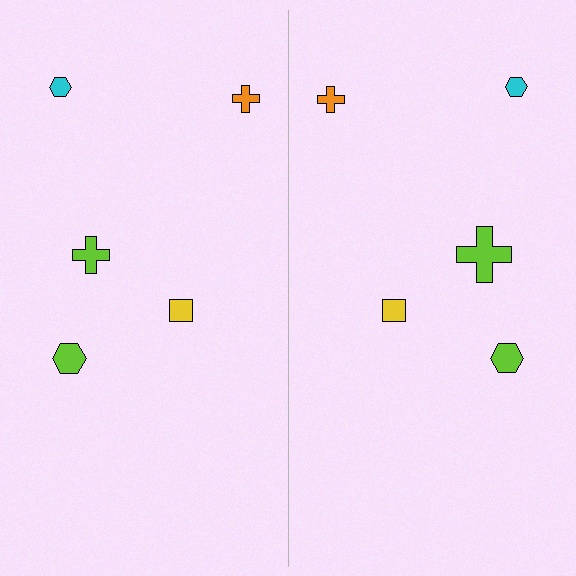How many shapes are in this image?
There are 10 shapes in this image.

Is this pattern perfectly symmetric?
No, the pattern is not perfectly symmetric. The lime cross on the right side has a different size than its mirror counterpart.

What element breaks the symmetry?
The lime cross on the right side has a different size than its mirror counterpart.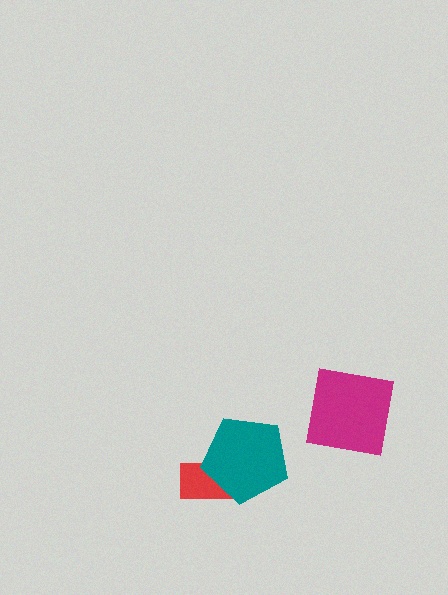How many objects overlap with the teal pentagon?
1 object overlaps with the teal pentagon.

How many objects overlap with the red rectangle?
1 object overlaps with the red rectangle.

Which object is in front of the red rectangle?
The teal pentagon is in front of the red rectangle.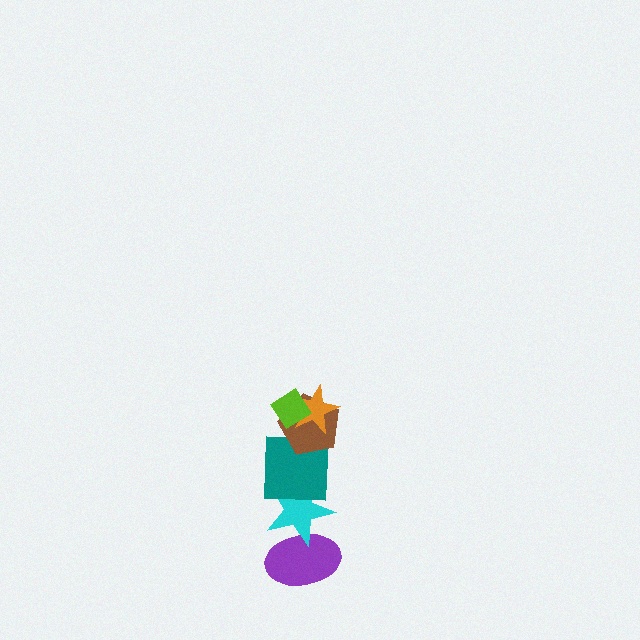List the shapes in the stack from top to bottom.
From top to bottom: the lime diamond, the orange star, the brown pentagon, the teal square, the cyan star, the purple ellipse.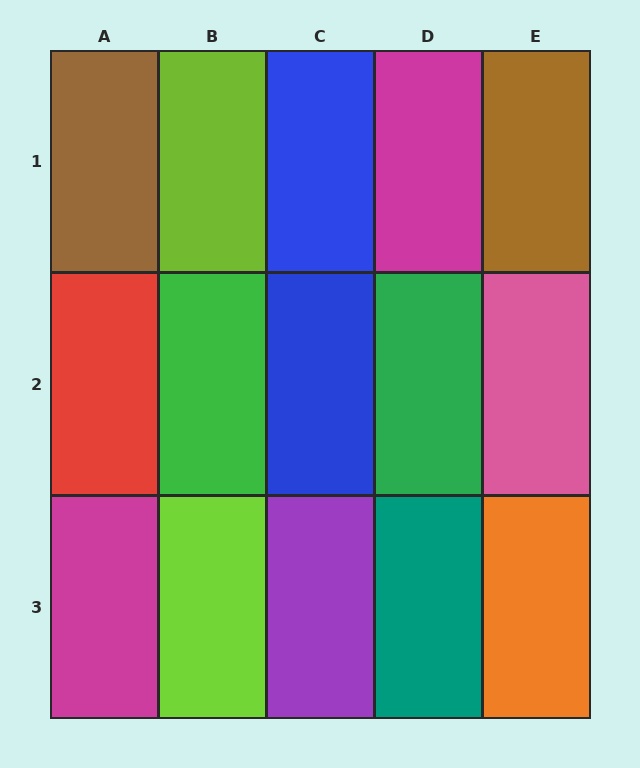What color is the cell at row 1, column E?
Brown.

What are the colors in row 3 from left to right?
Magenta, lime, purple, teal, orange.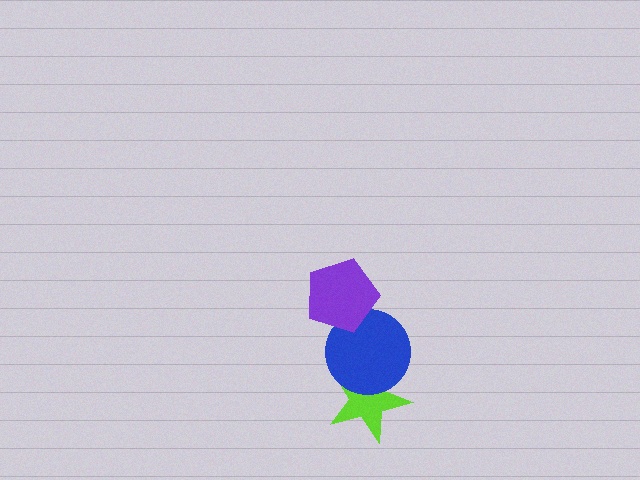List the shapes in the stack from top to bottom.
From top to bottom: the purple pentagon, the blue circle, the lime star.